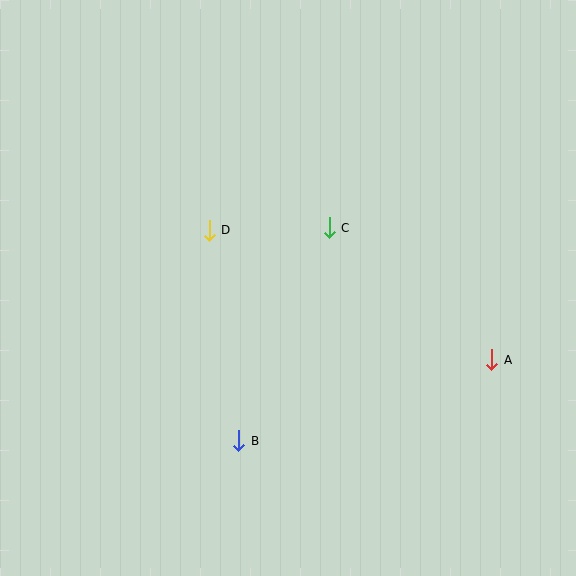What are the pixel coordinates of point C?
Point C is at (329, 228).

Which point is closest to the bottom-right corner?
Point A is closest to the bottom-right corner.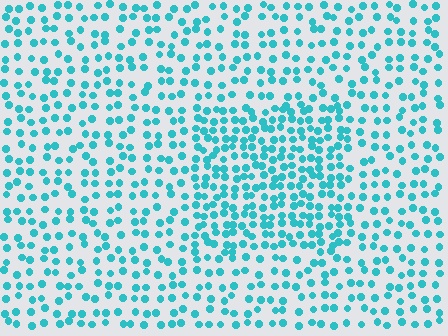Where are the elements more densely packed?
The elements are more densely packed inside the rectangle boundary.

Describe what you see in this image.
The image contains small cyan elements arranged at two different densities. A rectangle-shaped region is visible where the elements are more densely packed than the surrounding area.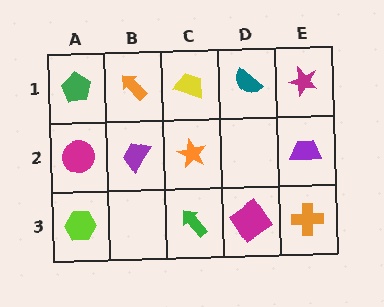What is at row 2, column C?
An orange star.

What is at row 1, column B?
An orange arrow.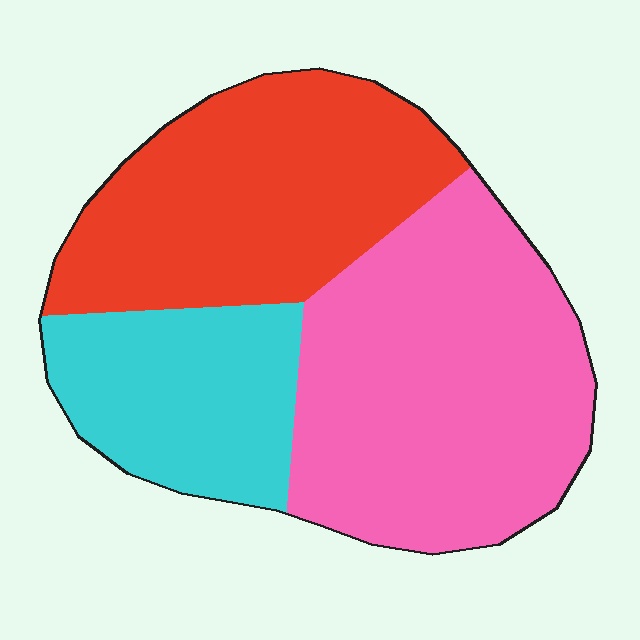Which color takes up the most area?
Pink, at roughly 45%.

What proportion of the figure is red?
Red takes up about one third (1/3) of the figure.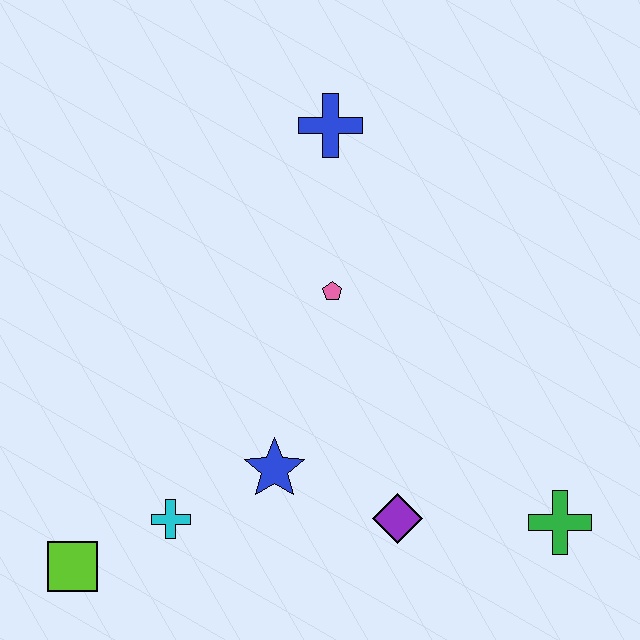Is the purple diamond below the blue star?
Yes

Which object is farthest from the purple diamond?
The blue cross is farthest from the purple diamond.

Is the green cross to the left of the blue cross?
No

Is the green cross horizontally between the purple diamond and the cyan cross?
No